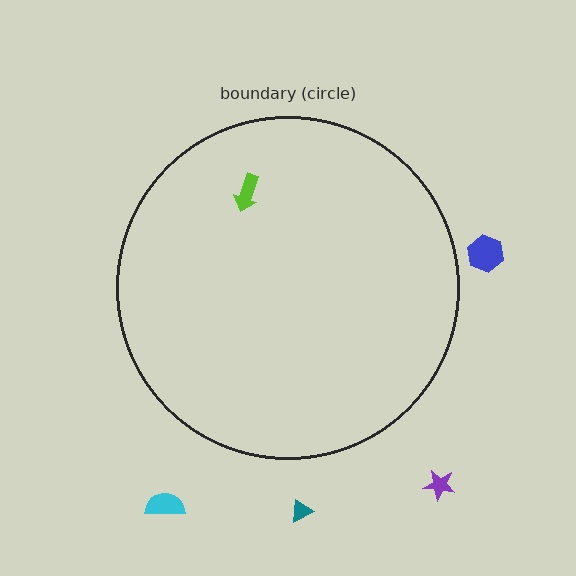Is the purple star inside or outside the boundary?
Outside.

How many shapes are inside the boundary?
1 inside, 4 outside.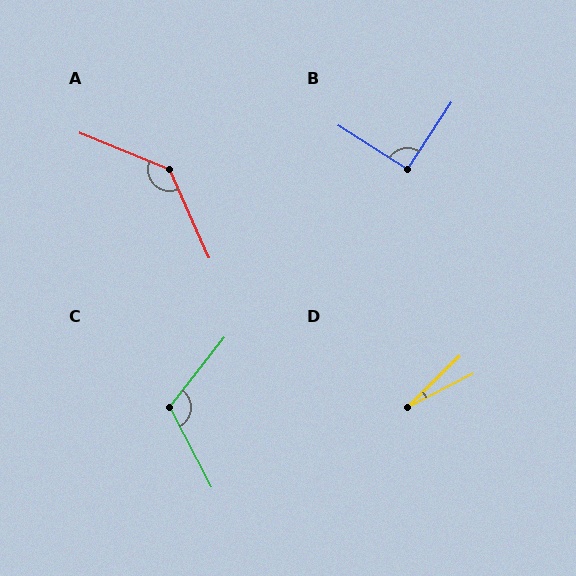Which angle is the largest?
A, at approximately 136 degrees.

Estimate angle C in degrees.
Approximately 114 degrees.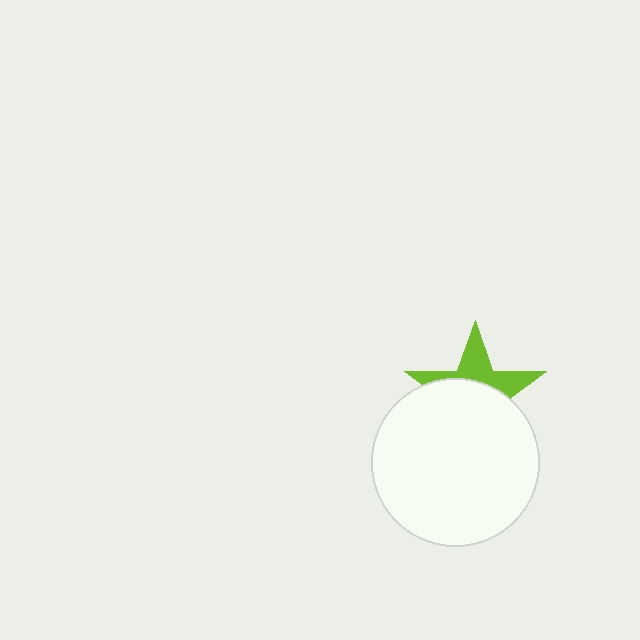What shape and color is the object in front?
The object in front is a white circle.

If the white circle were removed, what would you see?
You would see the complete lime star.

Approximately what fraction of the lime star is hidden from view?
Roughly 61% of the lime star is hidden behind the white circle.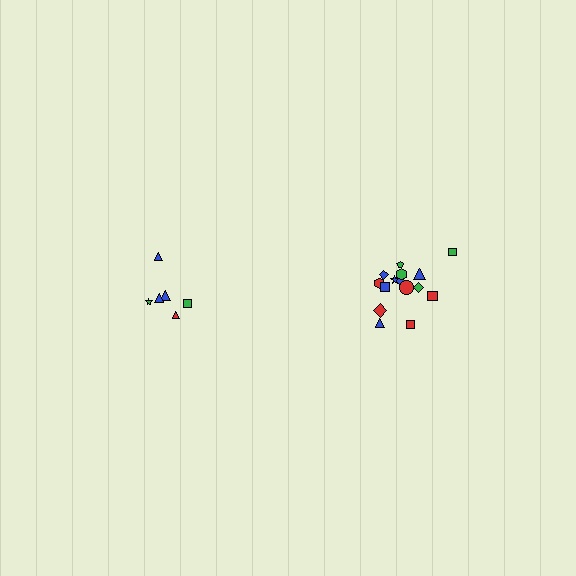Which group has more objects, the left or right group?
The right group.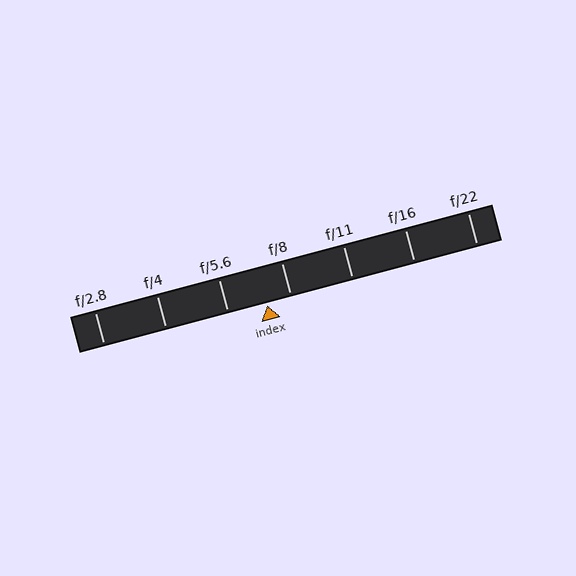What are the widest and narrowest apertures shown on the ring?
The widest aperture shown is f/2.8 and the narrowest is f/22.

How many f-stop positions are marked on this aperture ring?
There are 7 f-stop positions marked.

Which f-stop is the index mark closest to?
The index mark is closest to f/8.